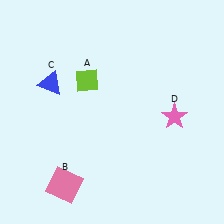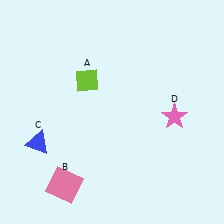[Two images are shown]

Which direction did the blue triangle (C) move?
The blue triangle (C) moved down.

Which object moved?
The blue triangle (C) moved down.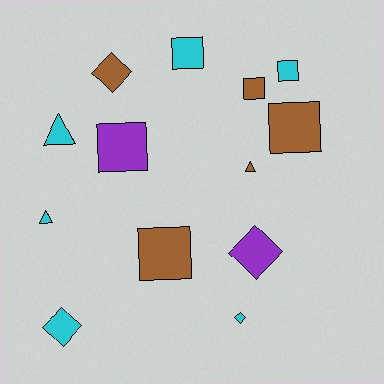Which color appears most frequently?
Cyan, with 6 objects.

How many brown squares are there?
There are 3 brown squares.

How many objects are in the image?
There are 13 objects.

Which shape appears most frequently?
Square, with 6 objects.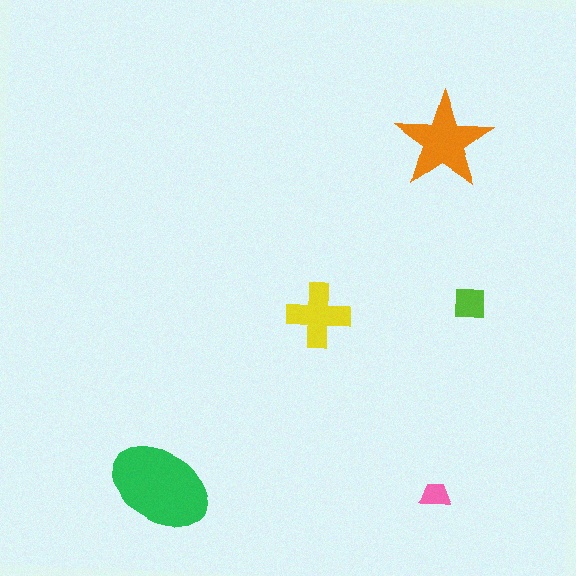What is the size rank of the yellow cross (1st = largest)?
3rd.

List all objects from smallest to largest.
The pink trapezoid, the lime square, the yellow cross, the orange star, the green ellipse.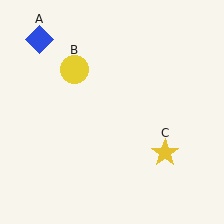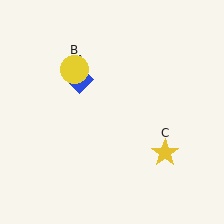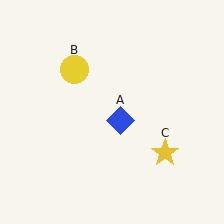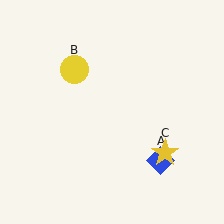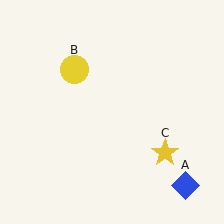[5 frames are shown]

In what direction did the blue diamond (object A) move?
The blue diamond (object A) moved down and to the right.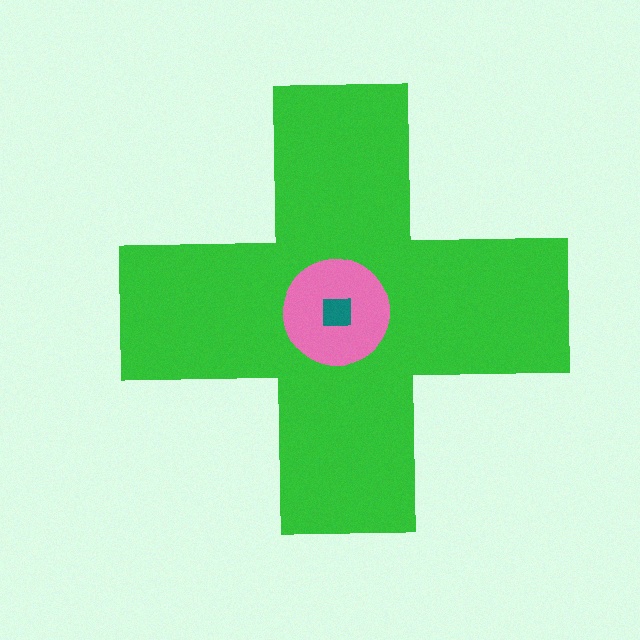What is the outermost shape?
The green cross.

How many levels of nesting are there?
3.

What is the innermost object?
The teal square.